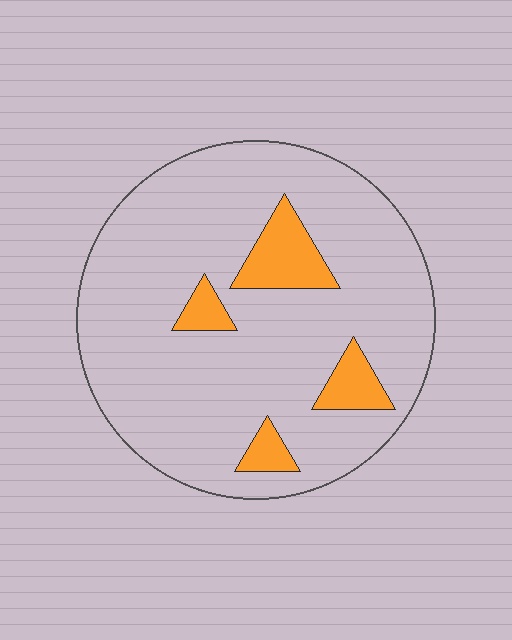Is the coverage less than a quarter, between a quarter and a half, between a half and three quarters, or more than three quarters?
Less than a quarter.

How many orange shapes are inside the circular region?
4.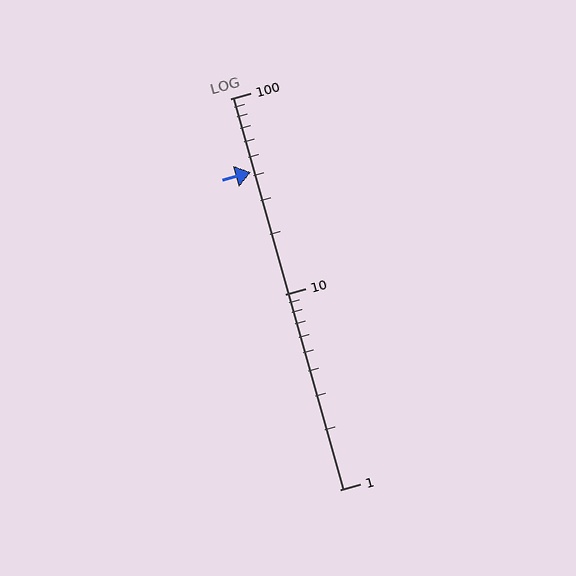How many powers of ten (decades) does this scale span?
The scale spans 2 decades, from 1 to 100.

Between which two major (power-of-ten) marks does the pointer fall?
The pointer is between 10 and 100.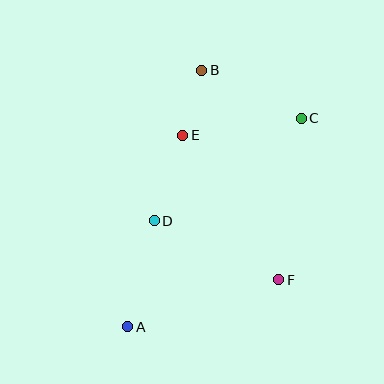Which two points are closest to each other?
Points B and E are closest to each other.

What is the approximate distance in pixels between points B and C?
The distance between B and C is approximately 110 pixels.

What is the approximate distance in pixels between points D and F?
The distance between D and F is approximately 138 pixels.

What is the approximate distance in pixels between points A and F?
The distance between A and F is approximately 158 pixels.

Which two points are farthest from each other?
Points A and C are farthest from each other.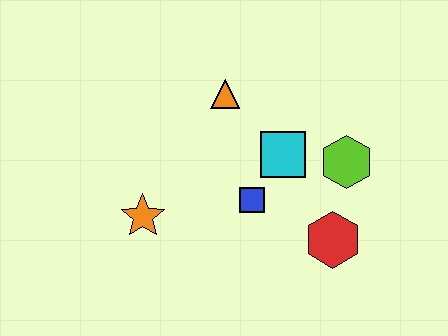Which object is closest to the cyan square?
The blue square is closest to the cyan square.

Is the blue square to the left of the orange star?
No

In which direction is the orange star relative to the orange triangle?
The orange star is below the orange triangle.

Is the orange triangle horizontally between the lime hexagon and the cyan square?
No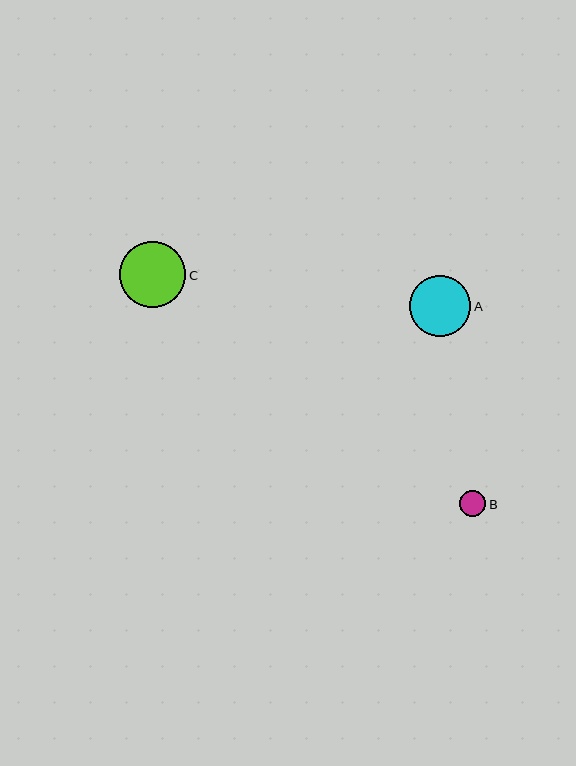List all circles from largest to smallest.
From largest to smallest: C, A, B.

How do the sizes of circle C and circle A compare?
Circle C and circle A are approximately the same size.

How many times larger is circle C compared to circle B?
Circle C is approximately 2.5 times the size of circle B.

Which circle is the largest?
Circle C is the largest with a size of approximately 66 pixels.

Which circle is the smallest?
Circle B is the smallest with a size of approximately 26 pixels.